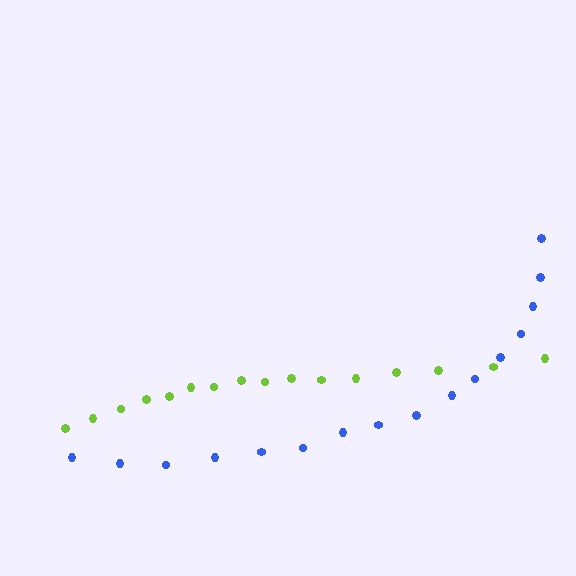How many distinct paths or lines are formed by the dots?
There are 2 distinct paths.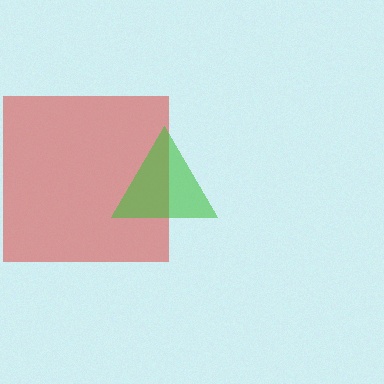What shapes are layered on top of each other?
The layered shapes are: a red square, a green triangle.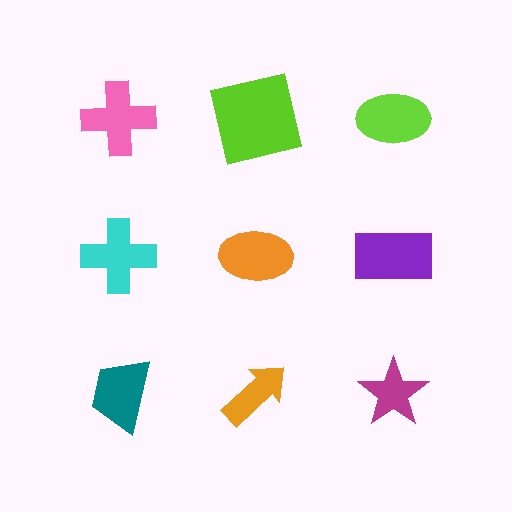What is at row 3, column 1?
A teal trapezoid.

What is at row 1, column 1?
A pink cross.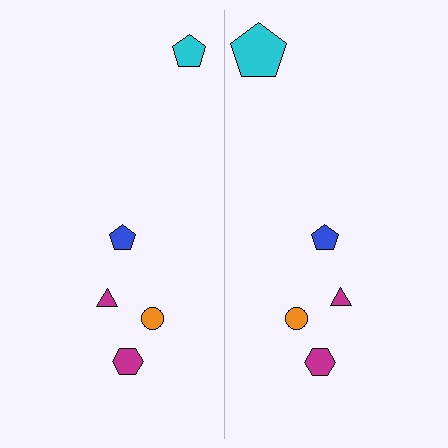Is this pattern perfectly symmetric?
No, the pattern is not perfectly symmetric. The cyan pentagon on the right side has a different size than its mirror counterpart.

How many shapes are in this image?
There are 10 shapes in this image.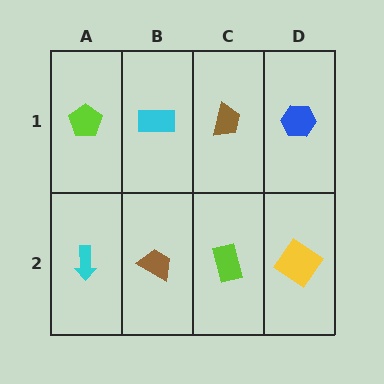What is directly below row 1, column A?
A cyan arrow.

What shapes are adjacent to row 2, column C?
A brown trapezoid (row 1, column C), a brown trapezoid (row 2, column B), a yellow diamond (row 2, column D).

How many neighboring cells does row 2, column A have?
2.